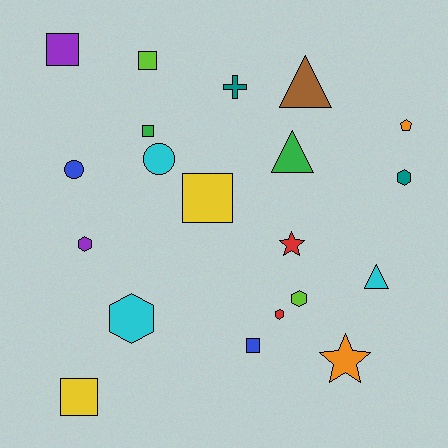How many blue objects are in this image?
There are 2 blue objects.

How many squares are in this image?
There are 6 squares.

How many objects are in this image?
There are 20 objects.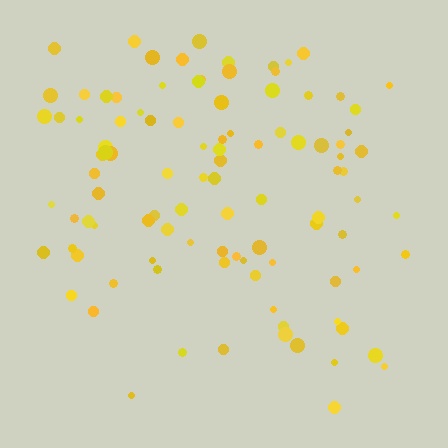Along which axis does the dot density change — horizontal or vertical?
Vertical.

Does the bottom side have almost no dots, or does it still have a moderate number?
Still a moderate number, just noticeably fewer than the top.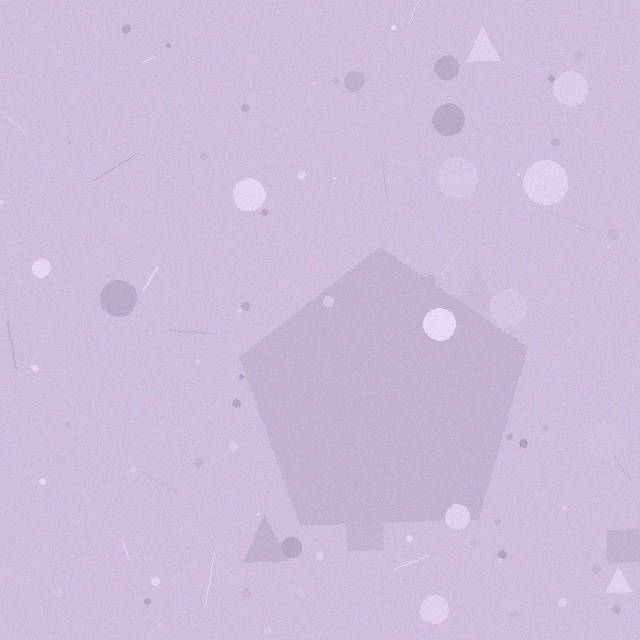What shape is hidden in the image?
A pentagon is hidden in the image.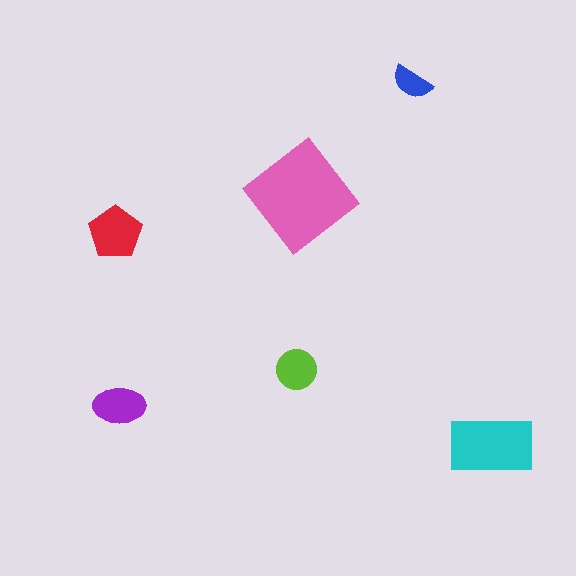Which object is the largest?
The pink diamond.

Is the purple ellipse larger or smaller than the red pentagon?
Smaller.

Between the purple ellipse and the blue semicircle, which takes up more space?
The purple ellipse.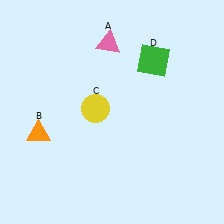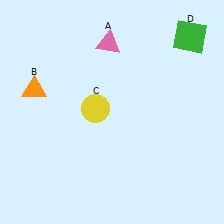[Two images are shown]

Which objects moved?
The objects that moved are: the orange triangle (B), the green square (D).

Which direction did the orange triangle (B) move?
The orange triangle (B) moved up.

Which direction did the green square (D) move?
The green square (D) moved right.